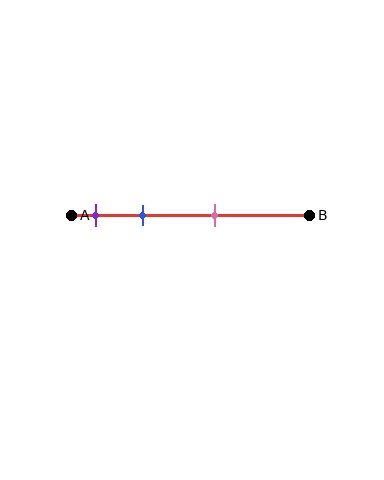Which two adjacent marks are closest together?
The purple and blue marks are the closest adjacent pair.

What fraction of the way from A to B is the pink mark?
The pink mark is approximately 60% (0.6) of the way from A to B.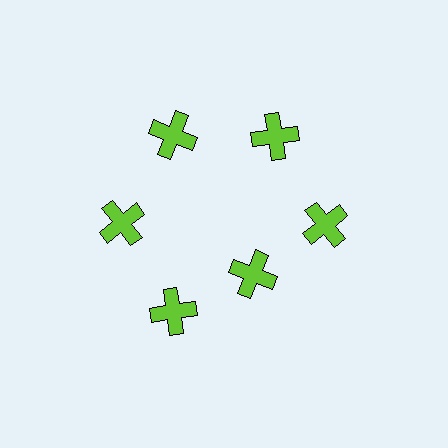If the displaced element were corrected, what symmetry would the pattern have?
It would have 6-fold rotational symmetry — the pattern would map onto itself every 60 degrees.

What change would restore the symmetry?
The symmetry would be restored by moving it outward, back onto the ring so that all 6 crosses sit at equal angles and equal distance from the center.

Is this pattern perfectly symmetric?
No. The 6 lime crosses are arranged in a ring, but one element near the 5 o'clock position is pulled inward toward the center, breaking the 6-fold rotational symmetry.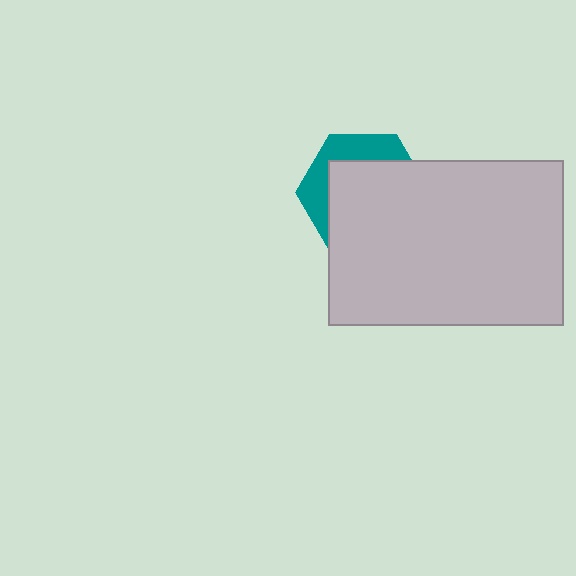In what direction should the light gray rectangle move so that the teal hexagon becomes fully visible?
The light gray rectangle should move toward the lower-right. That is the shortest direction to clear the overlap and leave the teal hexagon fully visible.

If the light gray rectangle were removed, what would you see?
You would see the complete teal hexagon.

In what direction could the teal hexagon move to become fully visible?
The teal hexagon could move toward the upper-left. That would shift it out from behind the light gray rectangle entirely.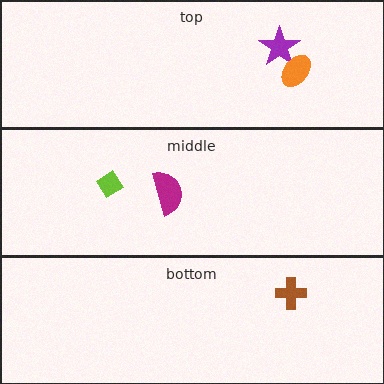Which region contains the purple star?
The top region.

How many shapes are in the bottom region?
1.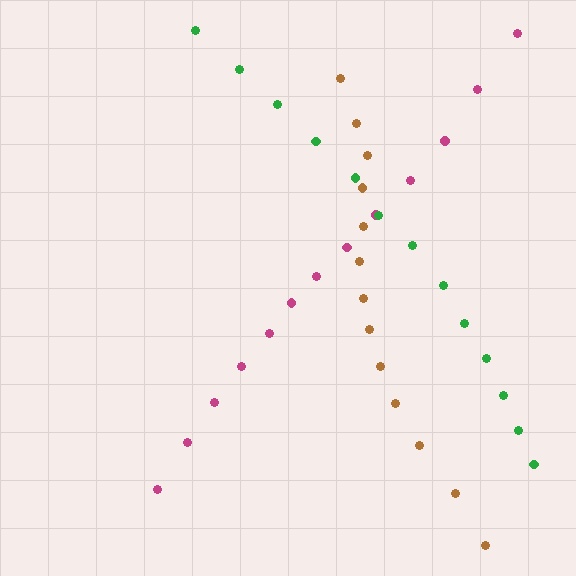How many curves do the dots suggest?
There are 3 distinct paths.